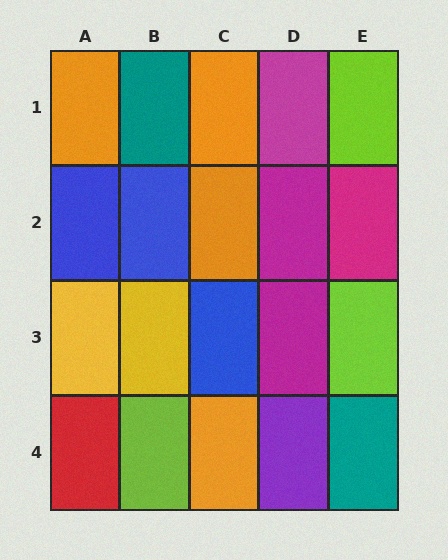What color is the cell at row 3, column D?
Magenta.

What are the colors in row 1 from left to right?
Orange, teal, orange, magenta, lime.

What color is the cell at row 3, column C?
Blue.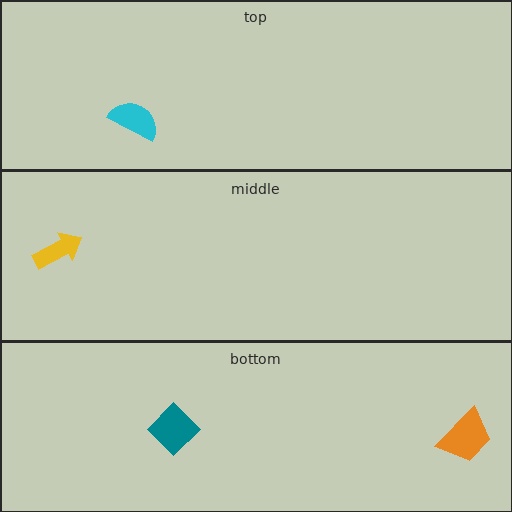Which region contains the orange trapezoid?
The bottom region.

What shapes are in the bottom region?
The orange trapezoid, the teal diamond.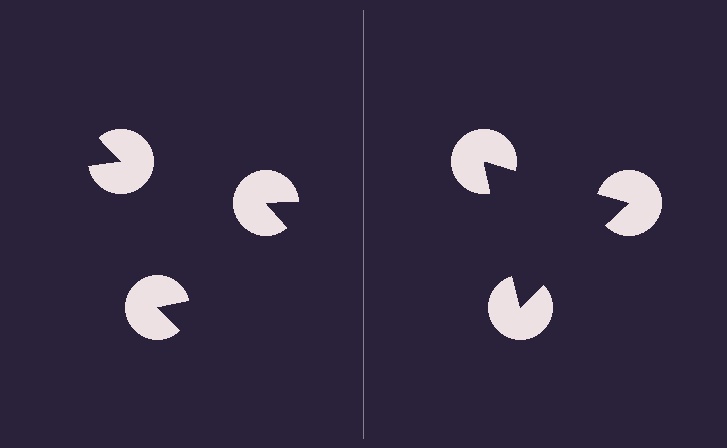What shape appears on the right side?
An illusory triangle.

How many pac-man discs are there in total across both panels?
6 — 3 on each side.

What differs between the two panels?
The pac-man discs are positioned identically on both sides; only the wedge orientations differ. On the right they align to a triangle; on the left they are misaligned.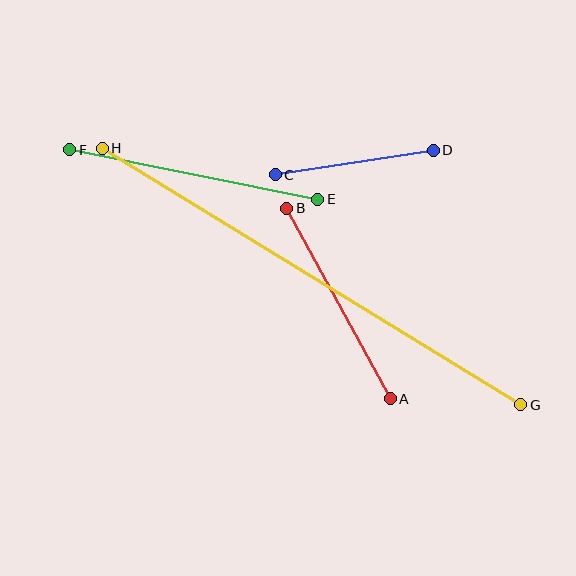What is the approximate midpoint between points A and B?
The midpoint is at approximately (339, 304) pixels.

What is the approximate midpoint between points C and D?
The midpoint is at approximately (354, 162) pixels.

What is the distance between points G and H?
The distance is approximately 491 pixels.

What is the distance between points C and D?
The distance is approximately 160 pixels.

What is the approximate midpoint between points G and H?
The midpoint is at approximately (312, 277) pixels.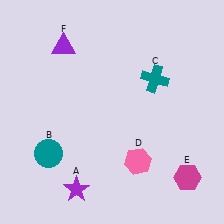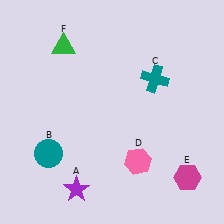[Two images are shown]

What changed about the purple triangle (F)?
In Image 1, F is purple. In Image 2, it changed to green.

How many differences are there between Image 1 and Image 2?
There is 1 difference between the two images.